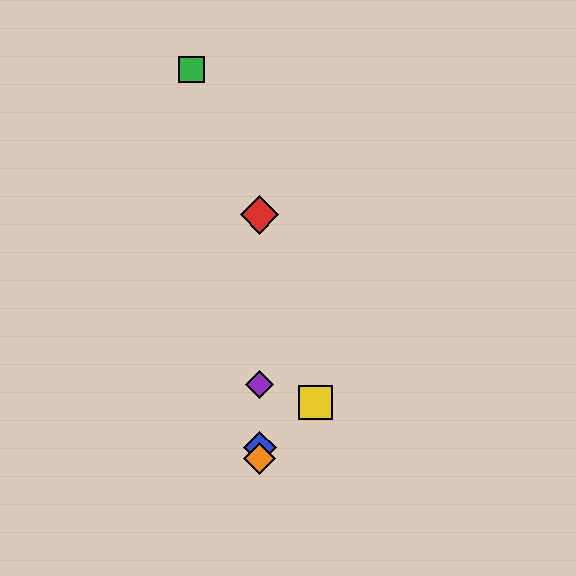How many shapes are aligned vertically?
4 shapes (the red diamond, the blue diamond, the purple diamond, the orange diamond) are aligned vertically.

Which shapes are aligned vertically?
The red diamond, the blue diamond, the purple diamond, the orange diamond are aligned vertically.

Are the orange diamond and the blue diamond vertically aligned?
Yes, both are at x≈260.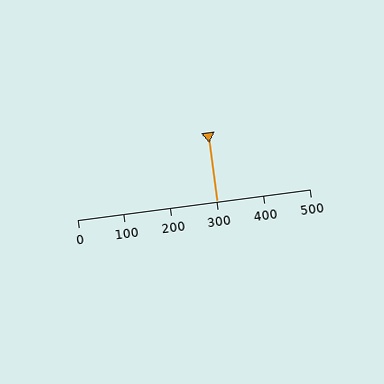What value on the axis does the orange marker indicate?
The marker indicates approximately 300.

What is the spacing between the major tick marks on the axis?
The major ticks are spaced 100 apart.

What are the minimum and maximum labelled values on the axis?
The axis runs from 0 to 500.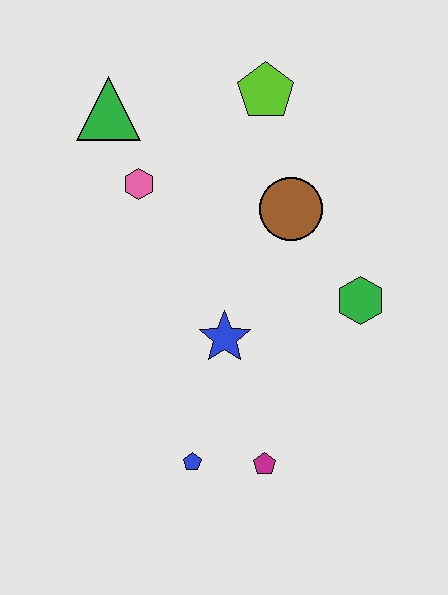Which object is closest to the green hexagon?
The brown circle is closest to the green hexagon.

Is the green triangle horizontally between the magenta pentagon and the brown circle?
No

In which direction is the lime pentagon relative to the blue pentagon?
The lime pentagon is above the blue pentagon.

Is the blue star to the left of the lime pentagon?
Yes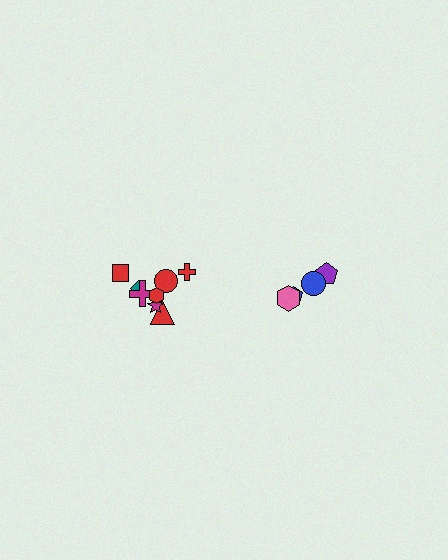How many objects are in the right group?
There are 4 objects.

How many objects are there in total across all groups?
There are 12 objects.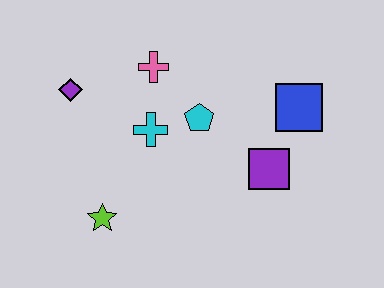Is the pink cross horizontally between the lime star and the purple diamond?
No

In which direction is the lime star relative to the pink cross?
The lime star is below the pink cross.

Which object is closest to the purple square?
The blue square is closest to the purple square.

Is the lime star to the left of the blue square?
Yes